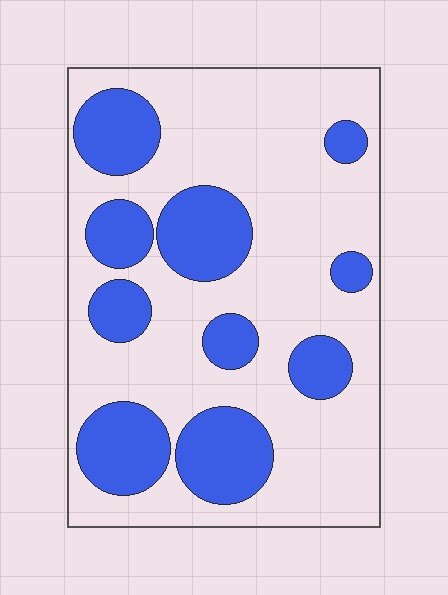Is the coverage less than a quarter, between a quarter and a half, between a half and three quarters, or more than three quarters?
Between a quarter and a half.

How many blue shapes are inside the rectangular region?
10.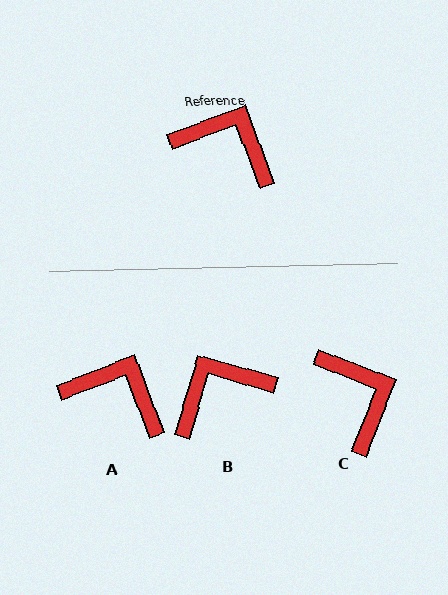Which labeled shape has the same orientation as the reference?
A.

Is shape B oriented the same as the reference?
No, it is off by about 53 degrees.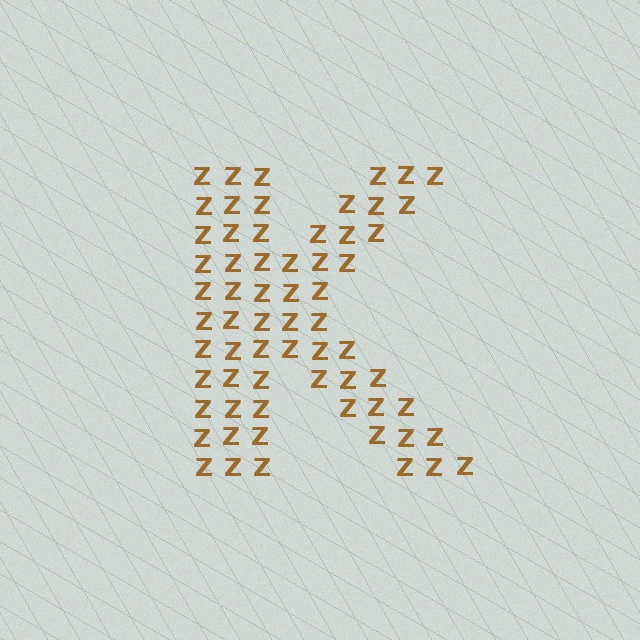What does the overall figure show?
The overall figure shows the letter K.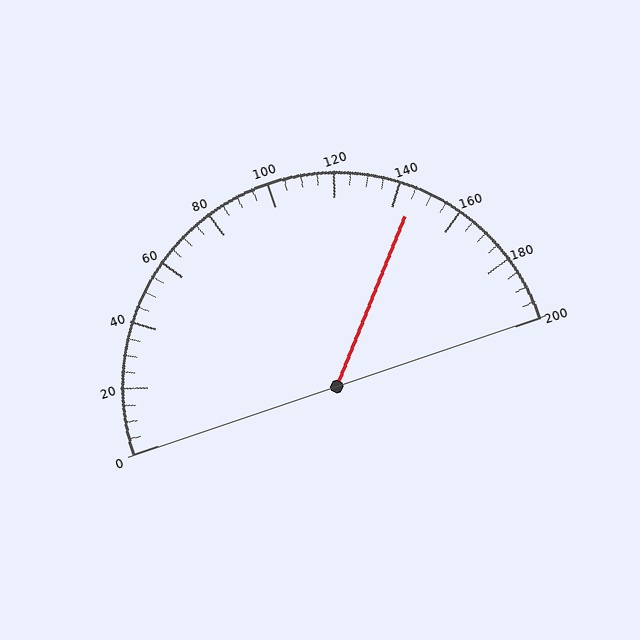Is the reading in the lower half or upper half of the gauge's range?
The reading is in the upper half of the range (0 to 200).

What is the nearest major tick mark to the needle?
The nearest major tick mark is 140.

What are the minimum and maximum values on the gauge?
The gauge ranges from 0 to 200.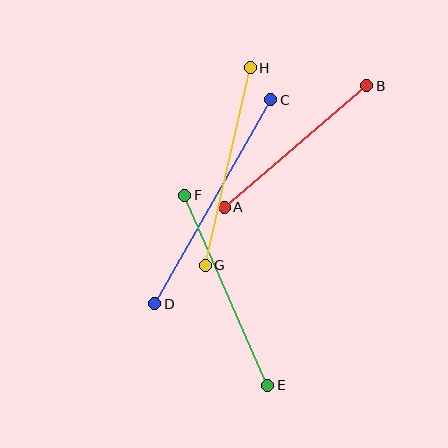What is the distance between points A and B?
The distance is approximately 188 pixels.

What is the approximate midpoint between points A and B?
The midpoint is at approximately (296, 147) pixels.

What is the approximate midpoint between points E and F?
The midpoint is at approximately (226, 290) pixels.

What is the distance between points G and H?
The distance is approximately 203 pixels.